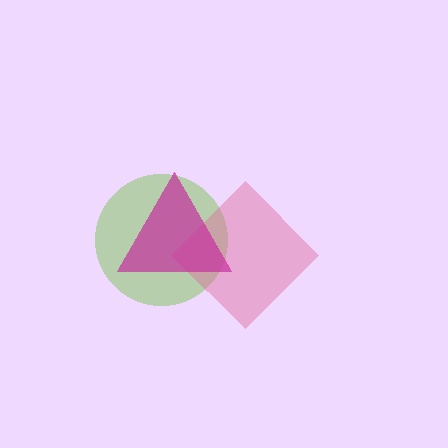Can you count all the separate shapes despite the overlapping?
Yes, there are 3 separate shapes.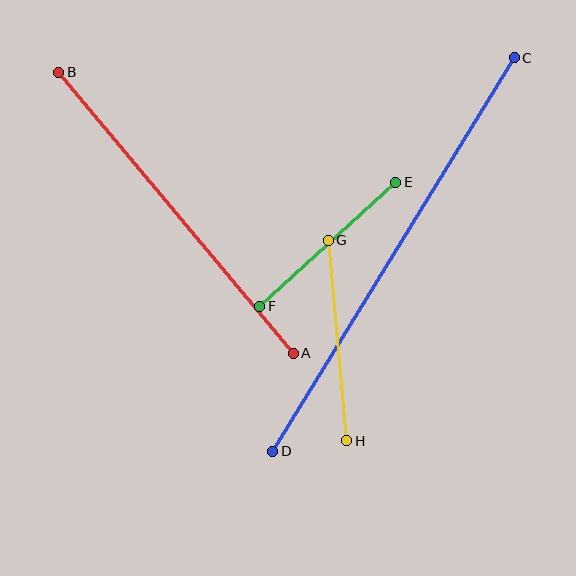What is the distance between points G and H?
The distance is approximately 202 pixels.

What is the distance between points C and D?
The distance is approximately 462 pixels.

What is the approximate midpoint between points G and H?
The midpoint is at approximately (337, 341) pixels.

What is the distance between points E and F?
The distance is approximately 184 pixels.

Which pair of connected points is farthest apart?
Points C and D are farthest apart.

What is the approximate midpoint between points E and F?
The midpoint is at approximately (328, 244) pixels.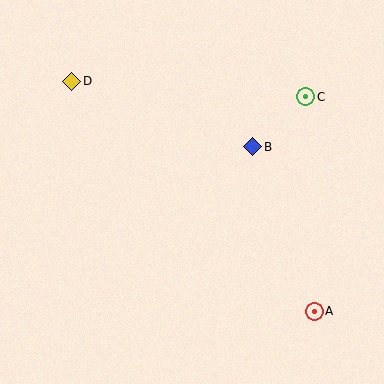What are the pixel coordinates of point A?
Point A is at (314, 311).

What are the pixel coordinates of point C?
Point C is at (306, 97).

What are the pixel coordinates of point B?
Point B is at (253, 147).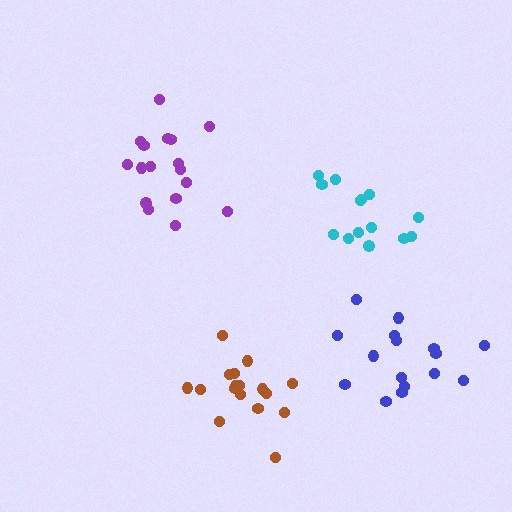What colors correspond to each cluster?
The clusters are colored: cyan, blue, brown, purple.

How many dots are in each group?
Group 1: 14 dots, Group 2: 16 dots, Group 3: 17 dots, Group 4: 17 dots (64 total).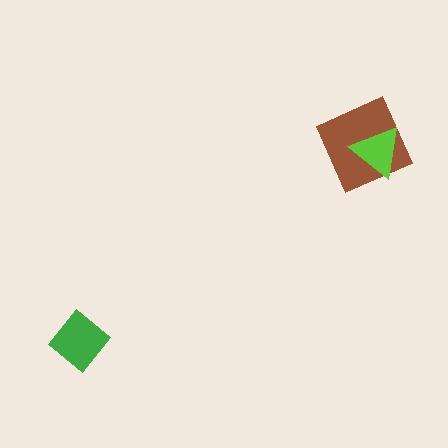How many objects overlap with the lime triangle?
1 object overlaps with the lime triangle.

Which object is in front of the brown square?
The lime triangle is in front of the brown square.